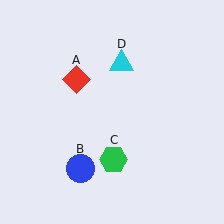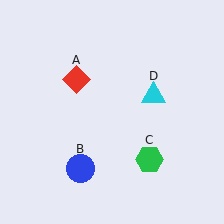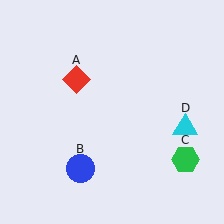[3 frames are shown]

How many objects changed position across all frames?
2 objects changed position: green hexagon (object C), cyan triangle (object D).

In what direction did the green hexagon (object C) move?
The green hexagon (object C) moved right.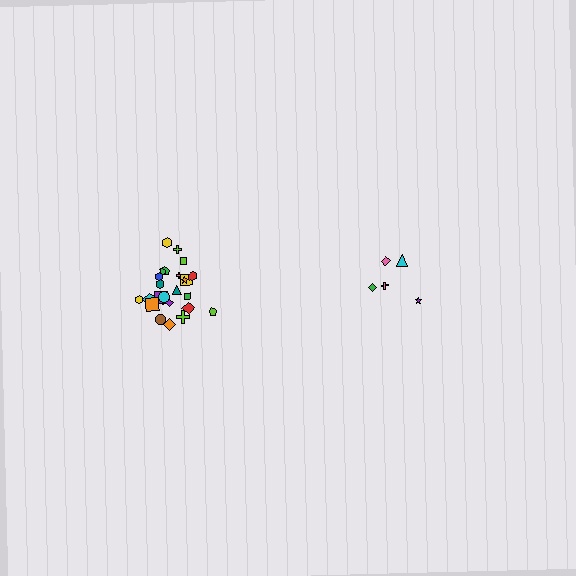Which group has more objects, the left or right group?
The left group.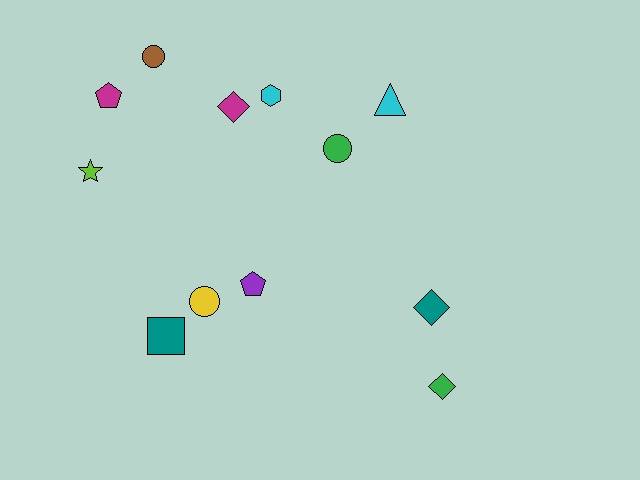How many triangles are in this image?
There is 1 triangle.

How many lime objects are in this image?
There is 1 lime object.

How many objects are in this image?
There are 12 objects.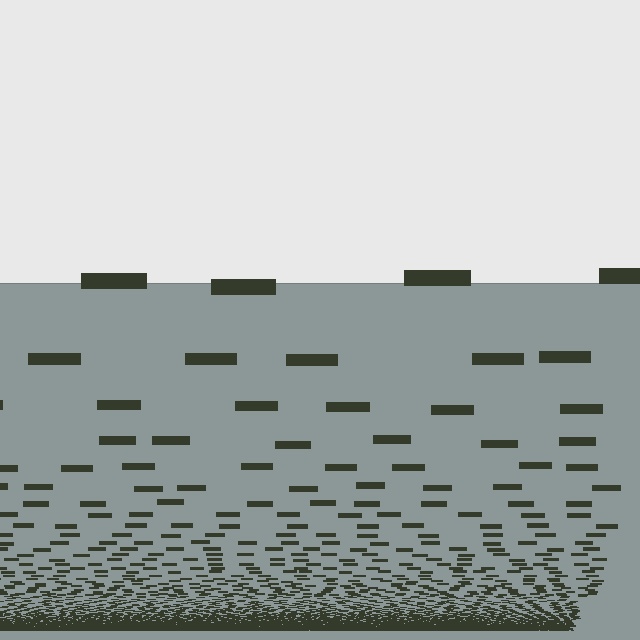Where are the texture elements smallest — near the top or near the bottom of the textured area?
Near the bottom.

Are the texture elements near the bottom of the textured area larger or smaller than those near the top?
Smaller. The gradient is inverted — elements near the bottom are smaller and denser.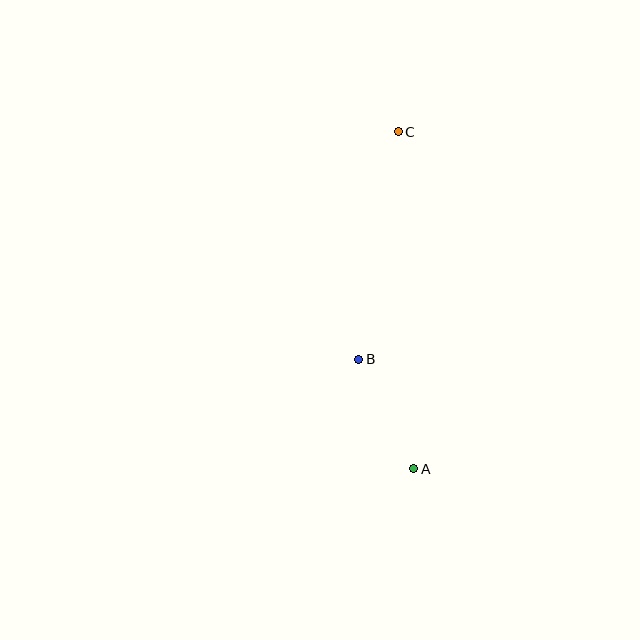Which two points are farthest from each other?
Points A and C are farthest from each other.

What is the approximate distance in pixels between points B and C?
The distance between B and C is approximately 231 pixels.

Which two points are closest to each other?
Points A and B are closest to each other.